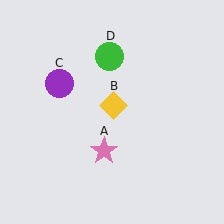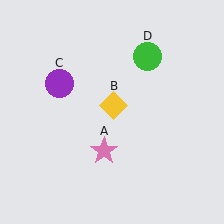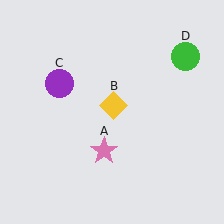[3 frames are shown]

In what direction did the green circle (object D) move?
The green circle (object D) moved right.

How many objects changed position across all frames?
1 object changed position: green circle (object D).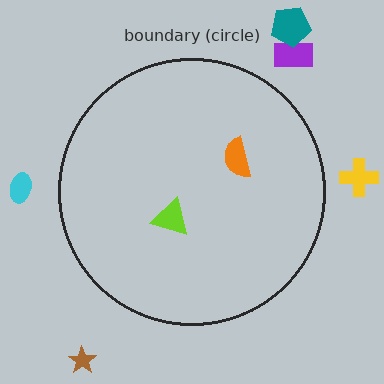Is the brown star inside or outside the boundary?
Outside.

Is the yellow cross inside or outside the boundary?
Outside.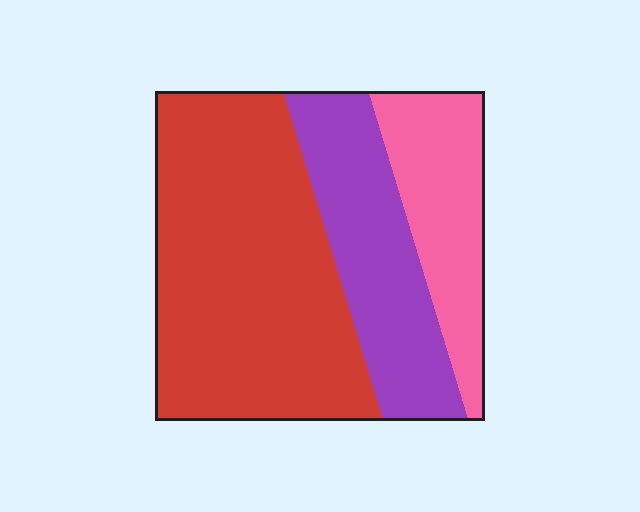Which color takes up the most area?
Red, at roughly 55%.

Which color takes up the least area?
Pink, at roughly 20%.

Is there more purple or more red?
Red.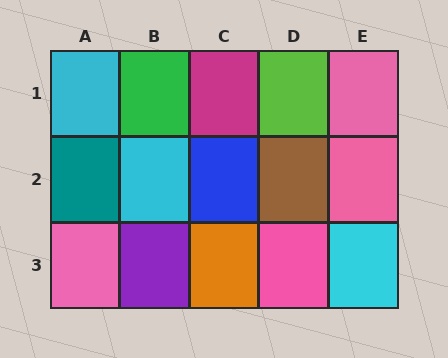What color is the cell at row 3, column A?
Pink.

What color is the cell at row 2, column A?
Teal.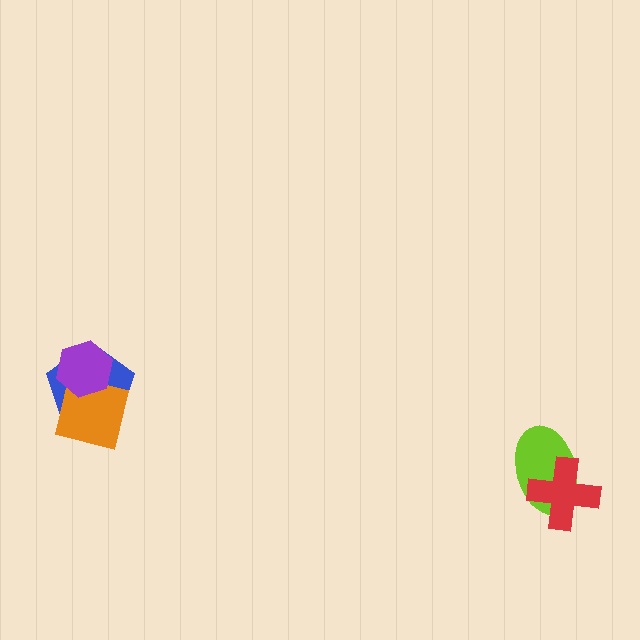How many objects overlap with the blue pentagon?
2 objects overlap with the blue pentagon.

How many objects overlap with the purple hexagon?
2 objects overlap with the purple hexagon.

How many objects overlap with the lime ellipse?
1 object overlaps with the lime ellipse.